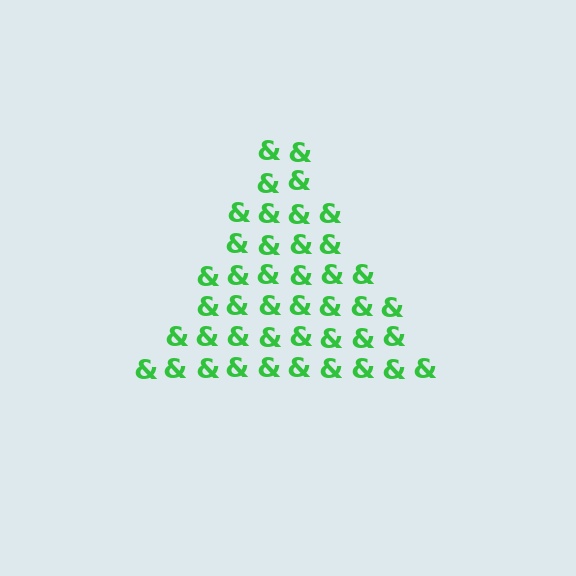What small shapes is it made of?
It is made of small ampersands.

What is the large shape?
The large shape is a triangle.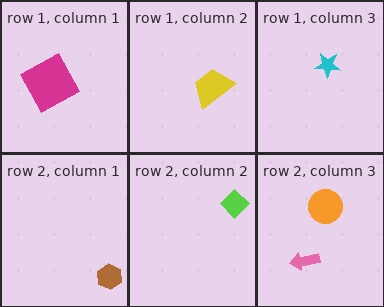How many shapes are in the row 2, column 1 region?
1.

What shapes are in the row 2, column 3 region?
The pink arrow, the orange circle.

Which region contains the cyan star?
The row 1, column 3 region.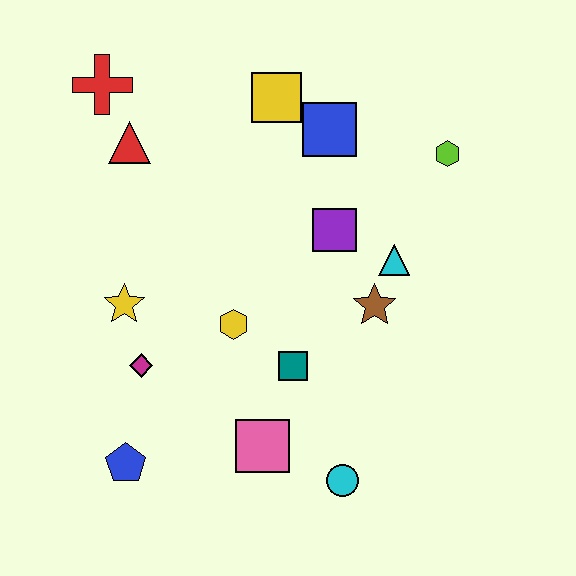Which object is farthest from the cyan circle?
The red cross is farthest from the cyan circle.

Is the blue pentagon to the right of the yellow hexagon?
No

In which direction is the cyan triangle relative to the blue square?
The cyan triangle is below the blue square.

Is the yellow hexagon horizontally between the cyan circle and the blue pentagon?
Yes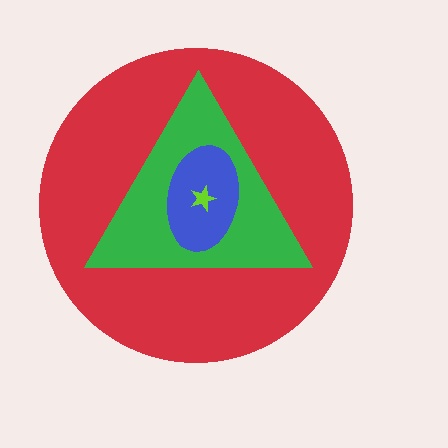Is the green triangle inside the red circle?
Yes.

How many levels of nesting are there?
4.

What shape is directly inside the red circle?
The green triangle.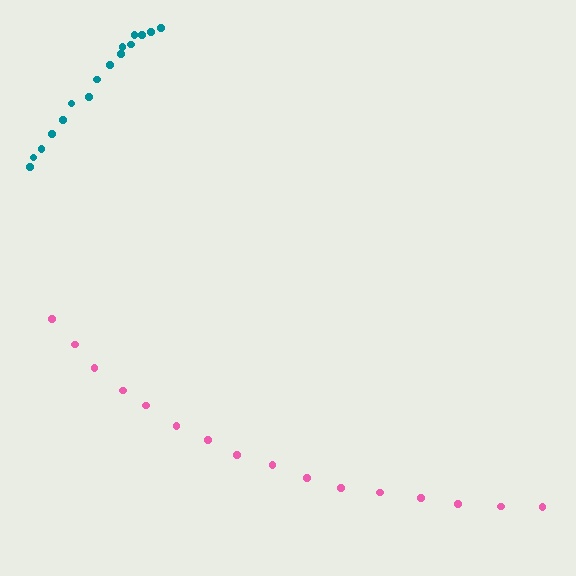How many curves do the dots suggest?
There are 2 distinct paths.